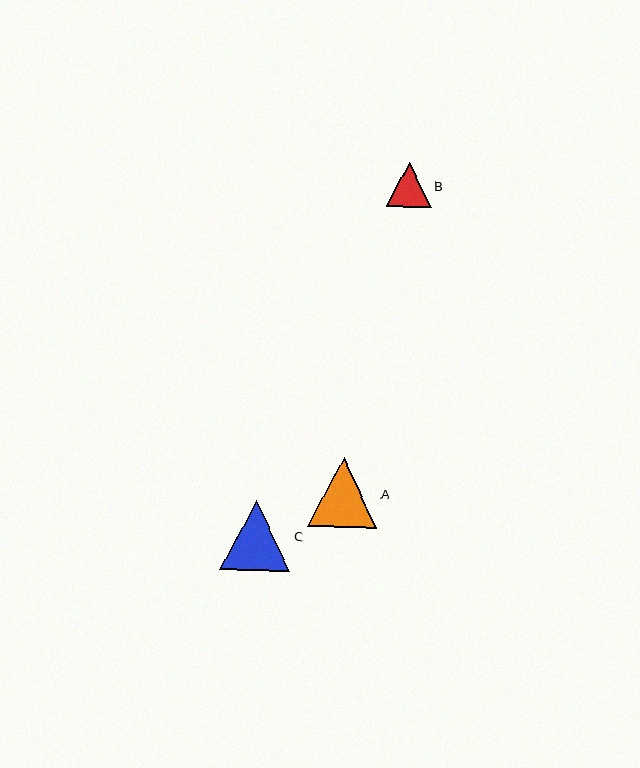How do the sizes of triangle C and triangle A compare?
Triangle C and triangle A are approximately the same size.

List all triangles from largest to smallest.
From largest to smallest: C, A, B.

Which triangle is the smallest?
Triangle B is the smallest with a size of approximately 45 pixels.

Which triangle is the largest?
Triangle C is the largest with a size of approximately 70 pixels.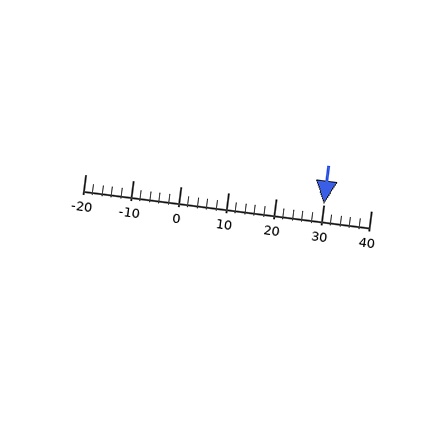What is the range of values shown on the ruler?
The ruler shows values from -20 to 40.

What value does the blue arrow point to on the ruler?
The blue arrow points to approximately 30.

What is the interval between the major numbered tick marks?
The major tick marks are spaced 10 units apart.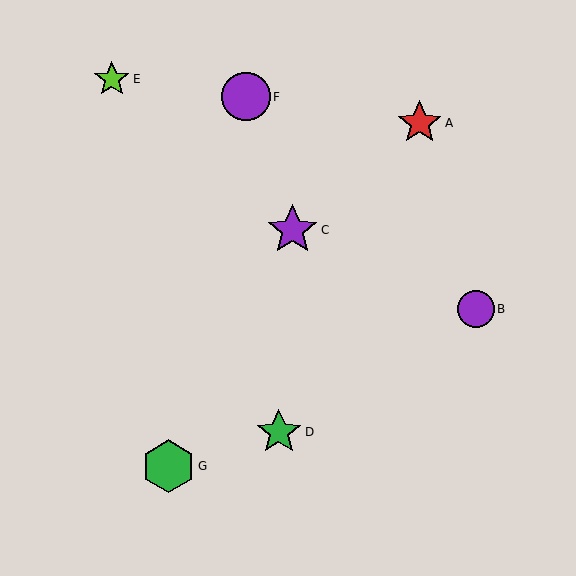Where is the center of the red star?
The center of the red star is at (420, 123).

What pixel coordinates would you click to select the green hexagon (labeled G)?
Click at (168, 466) to select the green hexagon G.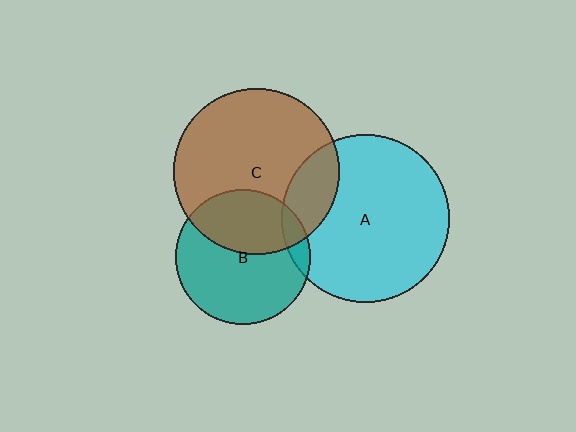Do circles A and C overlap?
Yes.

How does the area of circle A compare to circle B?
Approximately 1.5 times.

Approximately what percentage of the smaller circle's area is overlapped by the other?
Approximately 20%.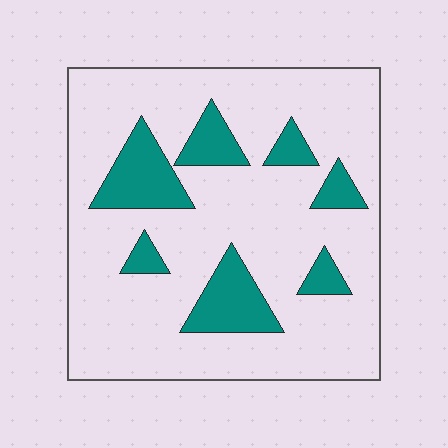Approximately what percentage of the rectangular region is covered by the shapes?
Approximately 20%.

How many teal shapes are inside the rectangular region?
7.